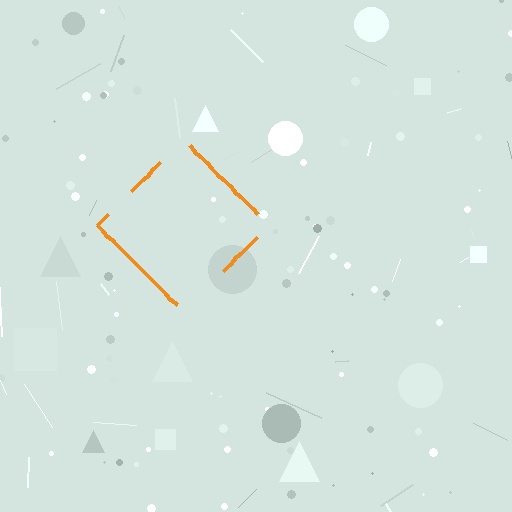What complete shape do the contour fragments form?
The contour fragments form a diamond.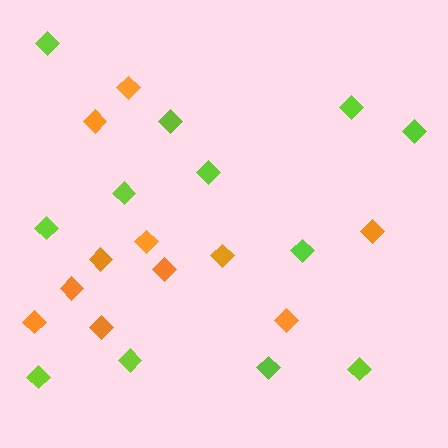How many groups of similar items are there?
There are 2 groups: one group of lime diamonds (12) and one group of orange diamonds (11).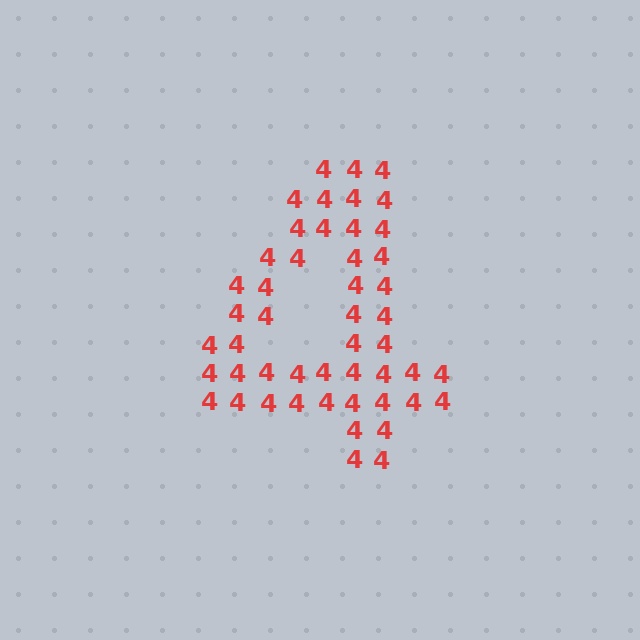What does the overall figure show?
The overall figure shows the digit 4.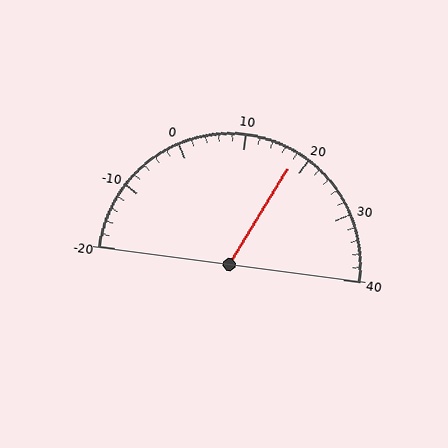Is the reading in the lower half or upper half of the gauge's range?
The reading is in the upper half of the range (-20 to 40).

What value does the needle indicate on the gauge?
The needle indicates approximately 18.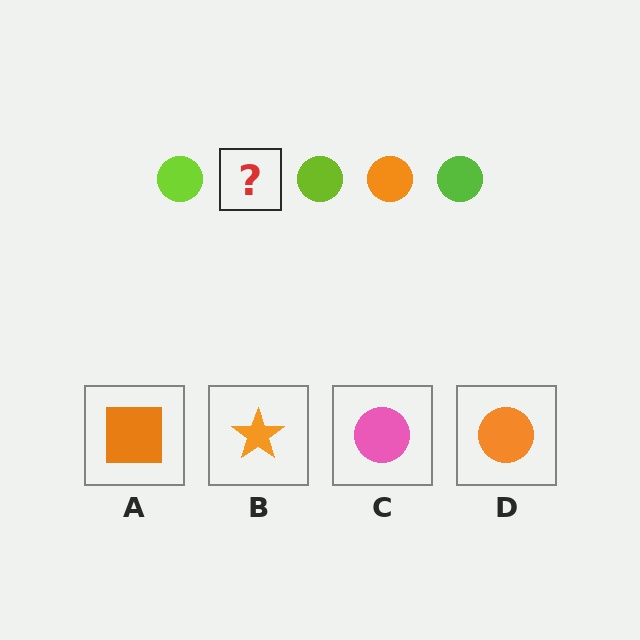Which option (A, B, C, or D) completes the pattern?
D.